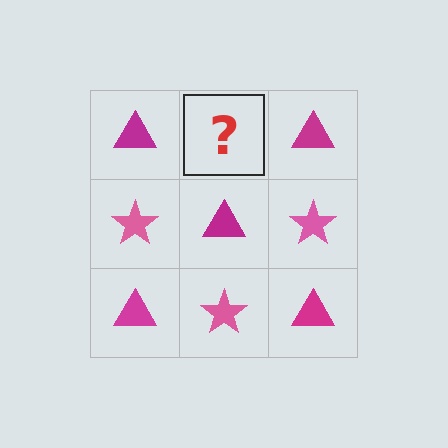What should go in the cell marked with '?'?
The missing cell should contain a pink star.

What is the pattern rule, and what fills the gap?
The rule is that it alternates magenta triangle and pink star in a checkerboard pattern. The gap should be filled with a pink star.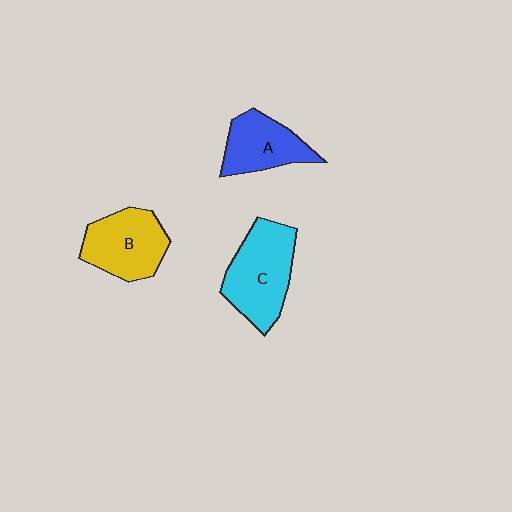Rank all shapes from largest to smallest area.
From largest to smallest: C (cyan), B (yellow), A (blue).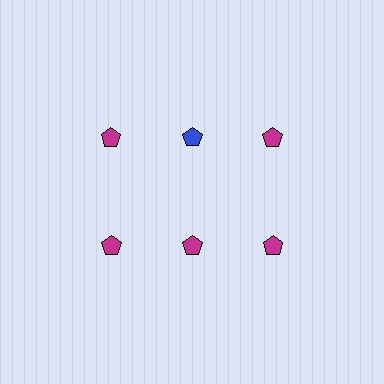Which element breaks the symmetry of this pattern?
The blue pentagon in the top row, second from left column breaks the symmetry. All other shapes are magenta pentagons.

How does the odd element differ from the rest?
It has a different color: blue instead of magenta.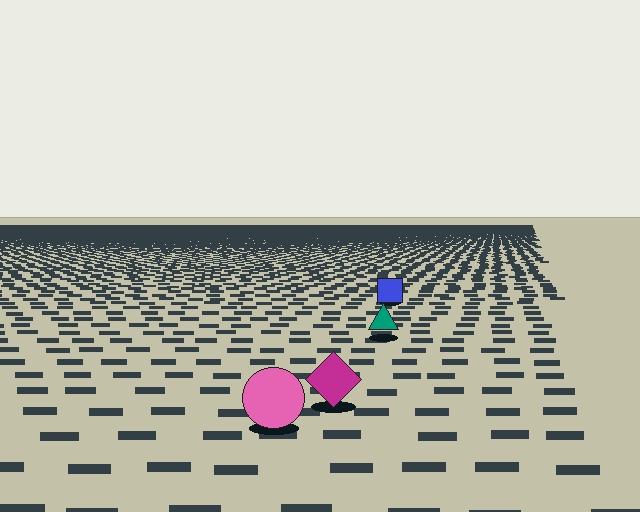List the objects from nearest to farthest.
From nearest to farthest: the pink circle, the magenta diamond, the teal triangle, the blue square.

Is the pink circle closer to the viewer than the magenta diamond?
Yes. The pink circle is closer — you can tell from the texture gradient: the ground texture is coarser near it.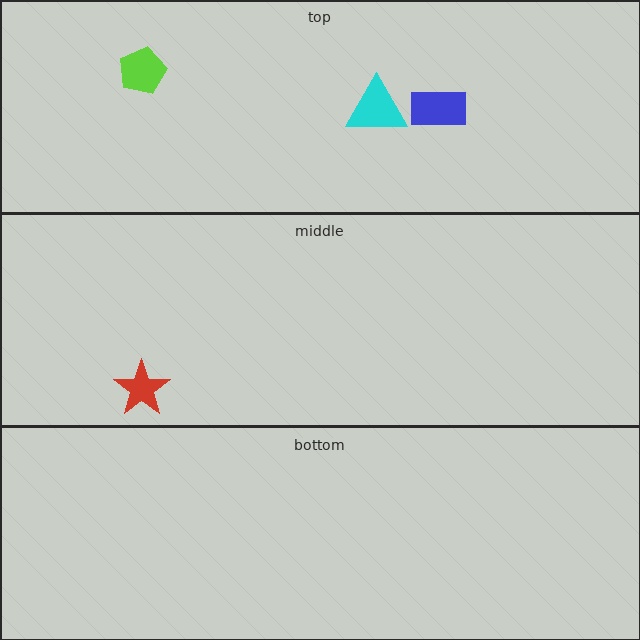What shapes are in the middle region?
The red star.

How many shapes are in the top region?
3.